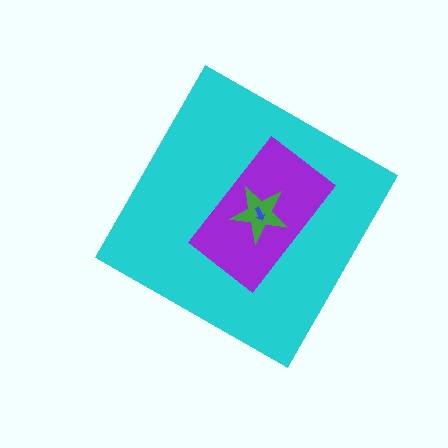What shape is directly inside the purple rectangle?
The green star.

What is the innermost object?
The blue arrow.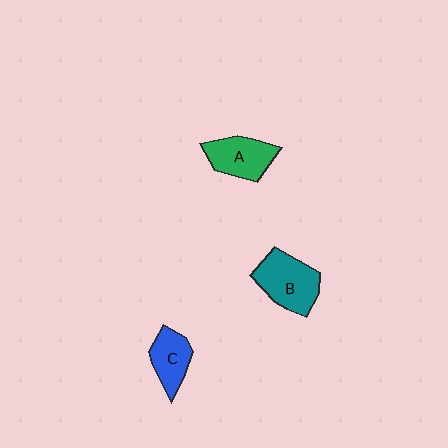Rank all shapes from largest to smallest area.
From largest to smallest: B (teal), A (green), C (blue).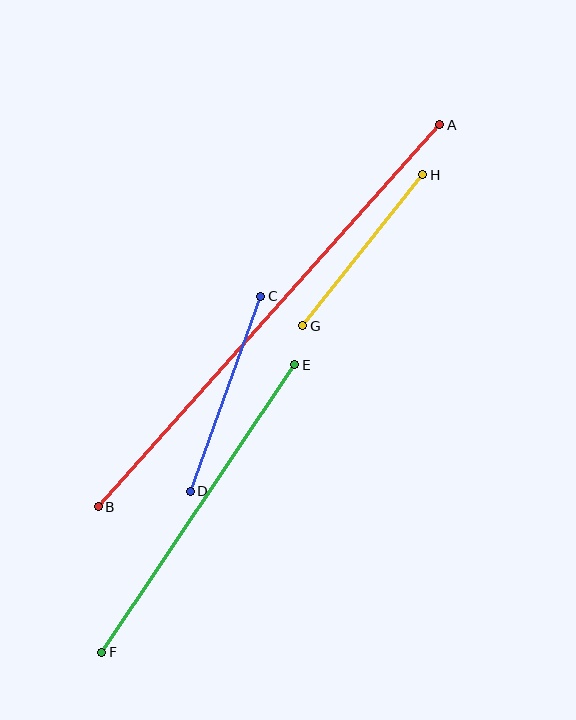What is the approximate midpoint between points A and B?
The midpoint is at approximately (269, 316) pixels.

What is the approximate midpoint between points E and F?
The midpoint is at approximately (198, 509) pixels.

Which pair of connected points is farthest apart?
Points A and B are farthest apart.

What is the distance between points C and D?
The distance is approximately 208 pixels.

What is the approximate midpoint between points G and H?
The midpoint is at approximately (363, 250) pixels.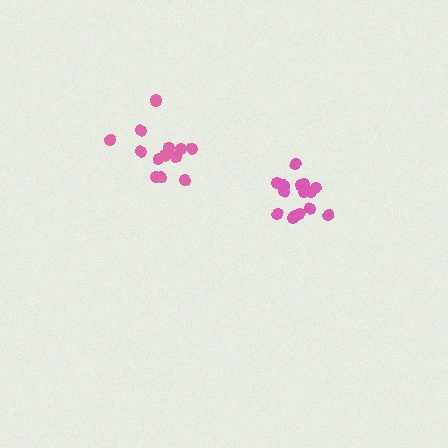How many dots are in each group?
Group 1: 13 dots, Group 2: 16 dots (29 total).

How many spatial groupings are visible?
There are 2 spatial groupings.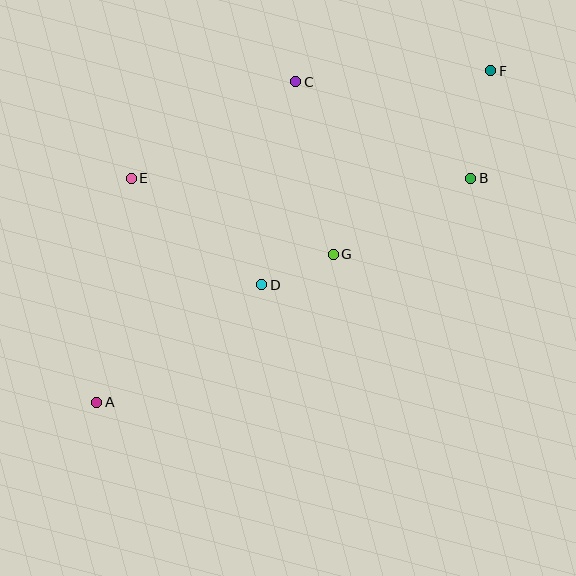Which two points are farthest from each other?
Points A and F are farthest from each other.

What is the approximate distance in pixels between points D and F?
The distance between D and F is approximately 314 pixels.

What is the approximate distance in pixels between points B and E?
The distance between B and E is approximately 340 pixels.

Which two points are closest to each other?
Points D and G are closest to each other.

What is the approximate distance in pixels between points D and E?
The distance between D and E is approximately 168 pixels.